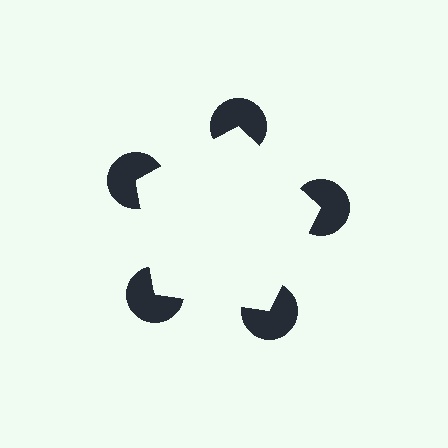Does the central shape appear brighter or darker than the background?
It typically appears slightly brighter than the background, even though no actual brightness change is drawn.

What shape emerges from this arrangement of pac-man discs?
An illusory pentagon — its edges are inferred from the aligned wedge cuts in the pac-man discs, not physically drawn.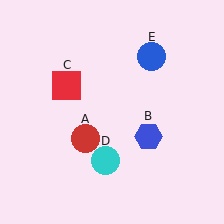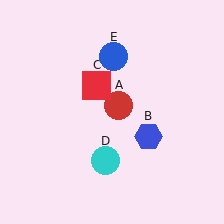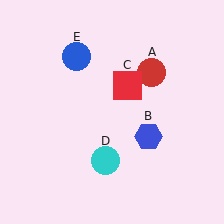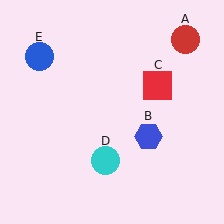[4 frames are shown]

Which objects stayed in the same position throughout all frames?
Blue hexagon (object B) and cyan circle (object D) remained stationary.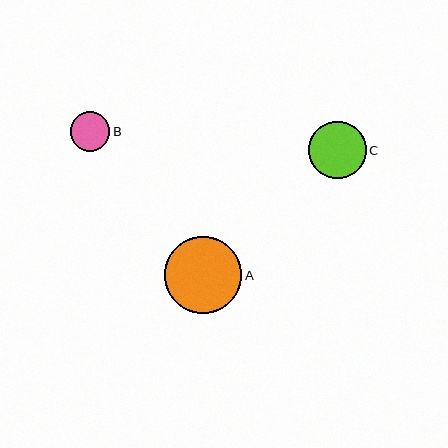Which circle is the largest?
Circle A is the largest with a size of approximately 77 pixels.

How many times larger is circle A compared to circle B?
Circle A is approximately 2.0 times the size of circle B.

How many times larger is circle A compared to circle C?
Circle A is approximately 1.3 times the size of circle C.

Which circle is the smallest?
Circle B is the smallest with a size of approximately 39 pixels.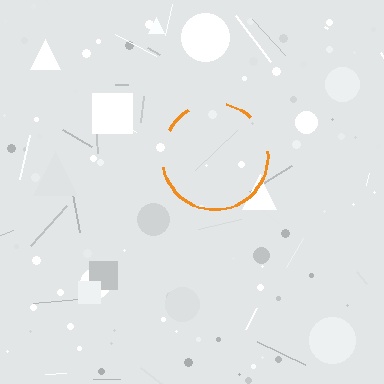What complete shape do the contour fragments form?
The contour fragments form a circle.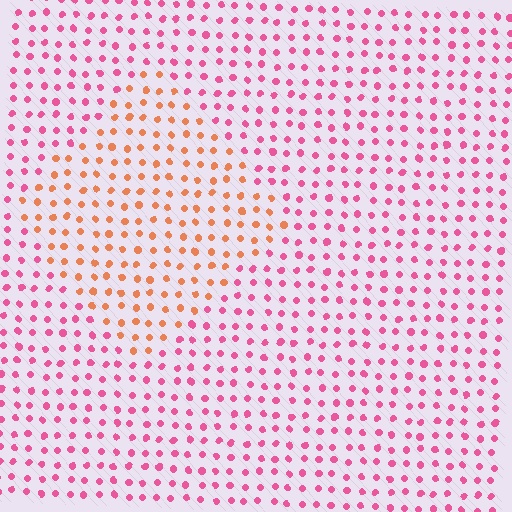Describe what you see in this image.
The image is filled with small pink elements in a uniform arrangement. A diamond-shaped region is visible where the elements are tinted to a slightly different hue, forming a subtle color boundary.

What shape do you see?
I see a diamond.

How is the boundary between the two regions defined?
The boundary is defined purely by a slight shift in hue (about 46 degrees). Spacing, size, and orientation are identical on both sides.